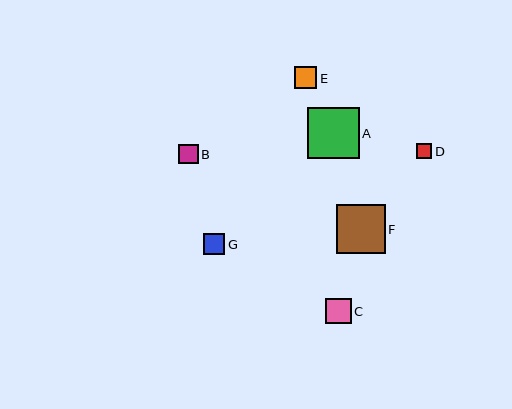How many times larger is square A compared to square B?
Square A is approximately 2.6 times the size of square B.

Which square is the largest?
Square A is the largest with a size of approximately 51 pixels.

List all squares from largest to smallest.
From largest to smallest: A, F, C, E, G, B, D.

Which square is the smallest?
Square D is the smallest with a size of approximately 15 pixels.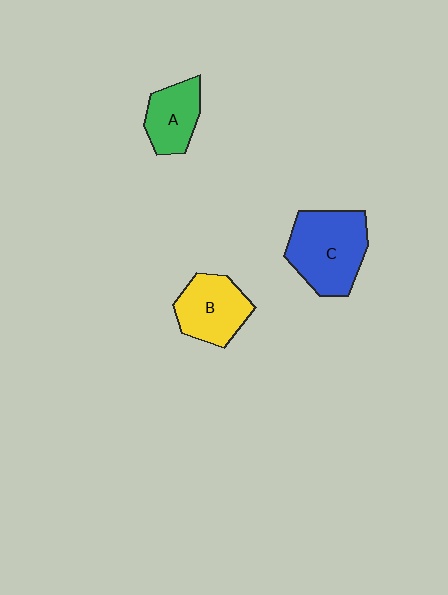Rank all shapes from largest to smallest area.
From largest to smallest: C (blue), B (yellow), A (green).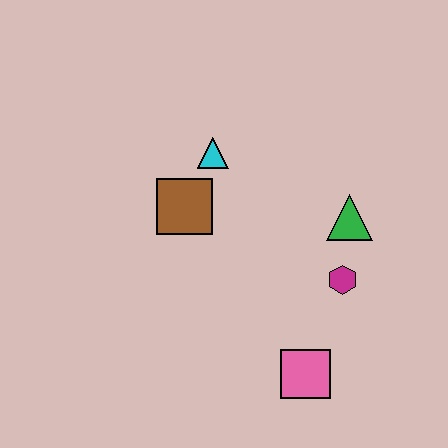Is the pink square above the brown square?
No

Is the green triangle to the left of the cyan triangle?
No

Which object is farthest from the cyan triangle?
The pink square is farthest from the cyan triangle.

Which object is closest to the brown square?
The cyan triangle is closest to the brown square.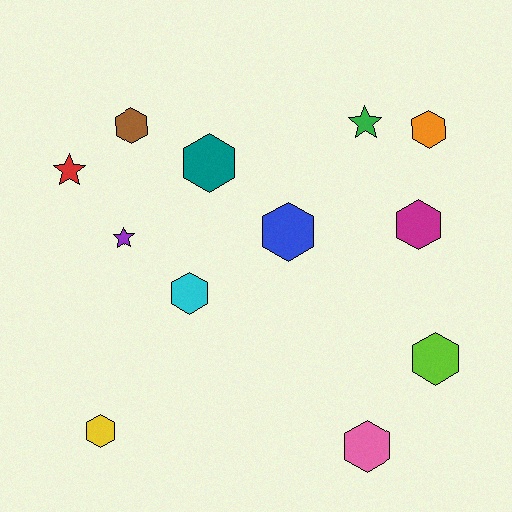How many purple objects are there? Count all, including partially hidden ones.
There is 1 purple object.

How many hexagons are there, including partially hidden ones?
There are 9 hexagons.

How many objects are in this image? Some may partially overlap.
There are 12 objects.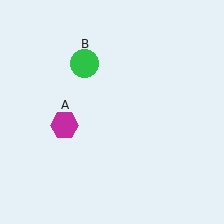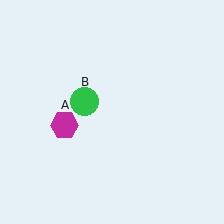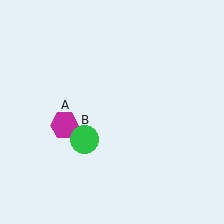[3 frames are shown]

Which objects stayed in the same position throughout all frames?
Magenta hexagon (object A) remained stationary.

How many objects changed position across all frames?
1 object changed position: green circle (object B).